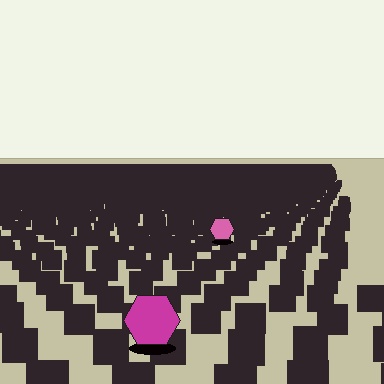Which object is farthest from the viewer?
The pink hexagon is farthest from the viewer. It appears smaller and the ground texture around it is denser.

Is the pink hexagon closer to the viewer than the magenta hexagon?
No. The magenta hexagon is closer — you can tell from the texture gradient: the ground texture is coarser near it.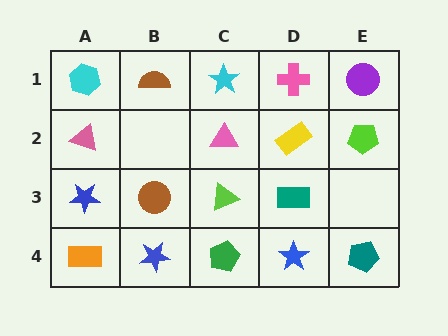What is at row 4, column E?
A teal pentagon.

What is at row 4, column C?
A green pentagon.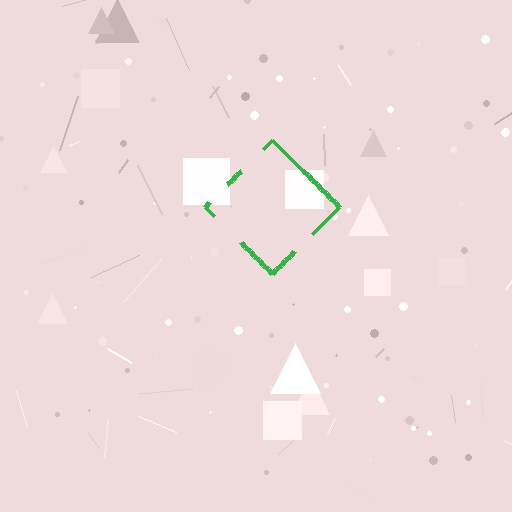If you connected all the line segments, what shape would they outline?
They would outline a diamond.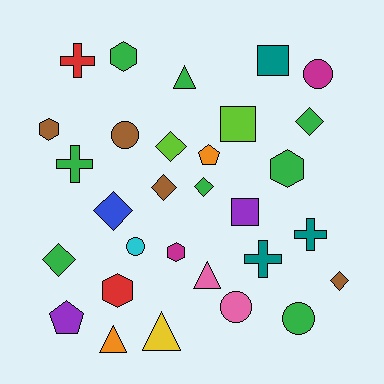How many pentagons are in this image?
There are 2 pentagons.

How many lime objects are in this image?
There are 2 lime objects.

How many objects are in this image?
There are 30 objects.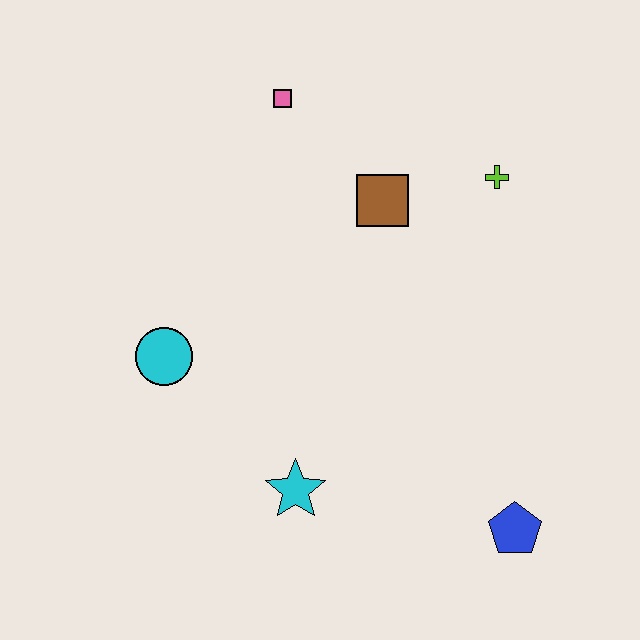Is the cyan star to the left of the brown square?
Yes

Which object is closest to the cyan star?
The cyan circle is closest to the cyan star.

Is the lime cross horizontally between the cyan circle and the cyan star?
No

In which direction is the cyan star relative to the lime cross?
The cyan star is below the lime cross.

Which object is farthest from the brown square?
The blue pentagon is farthest from the brown square.